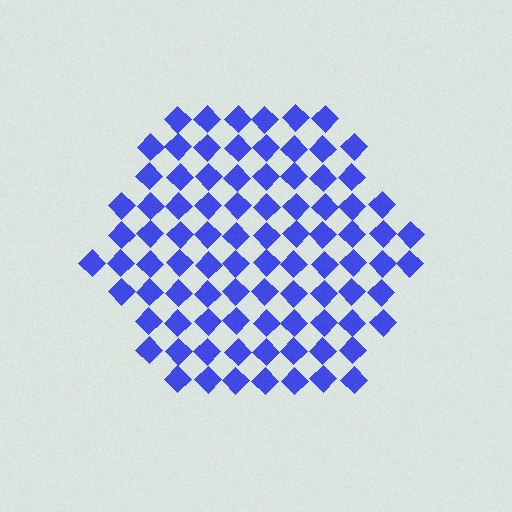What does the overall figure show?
The overall figure shows a hexagon.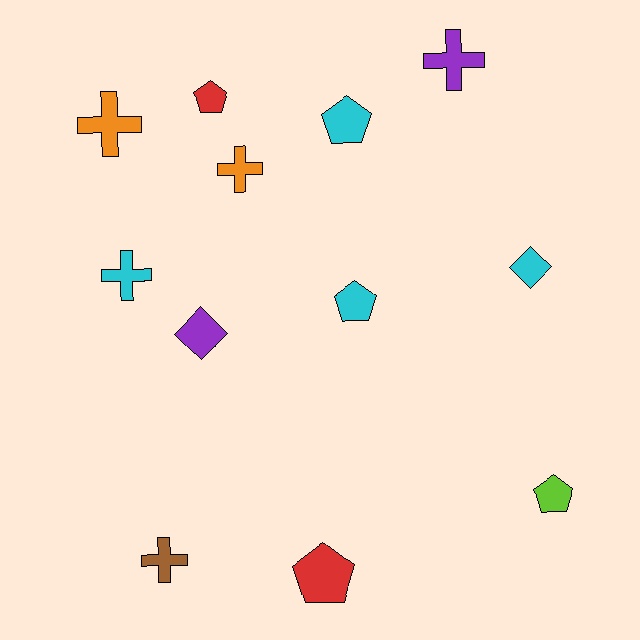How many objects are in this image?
There are 12 objects.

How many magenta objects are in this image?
There are no magenta objects.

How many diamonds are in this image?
There are 2 diamonds.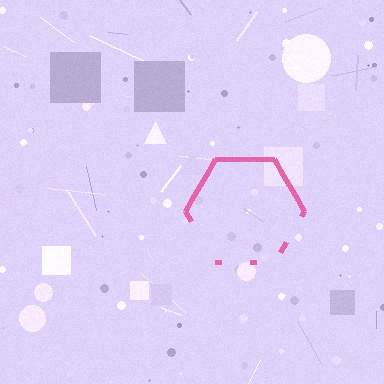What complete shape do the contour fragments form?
The contour fragments form a hexagon.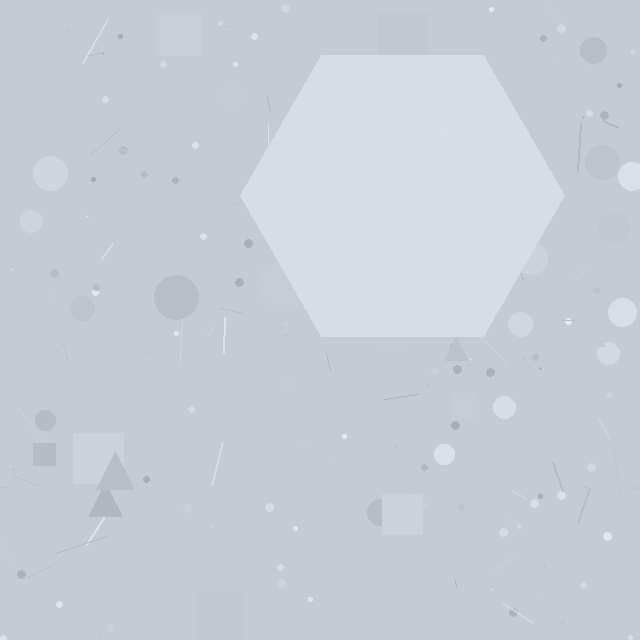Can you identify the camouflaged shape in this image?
The camouflaged shape is a hexagon.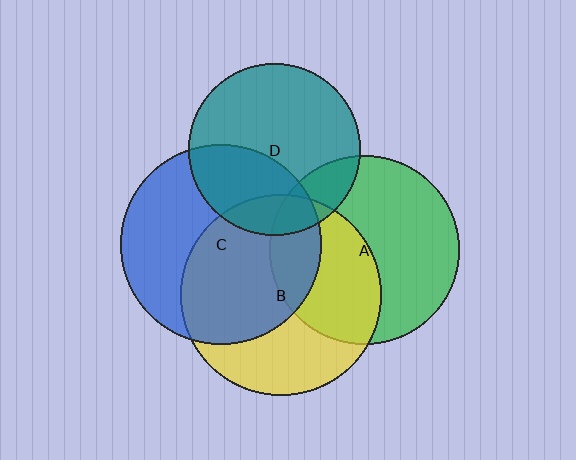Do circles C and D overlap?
Yes.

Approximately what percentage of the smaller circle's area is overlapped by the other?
Approximately 35%.